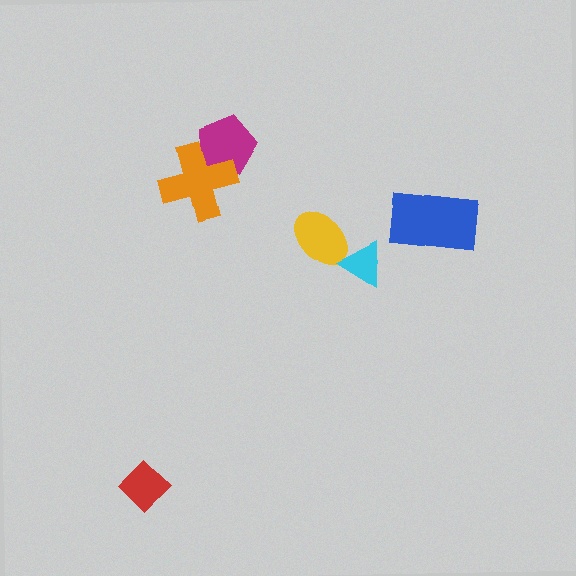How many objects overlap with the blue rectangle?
0 objects overlap with the blue rectangle.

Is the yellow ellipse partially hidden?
Yes, it is partially covered by another shape.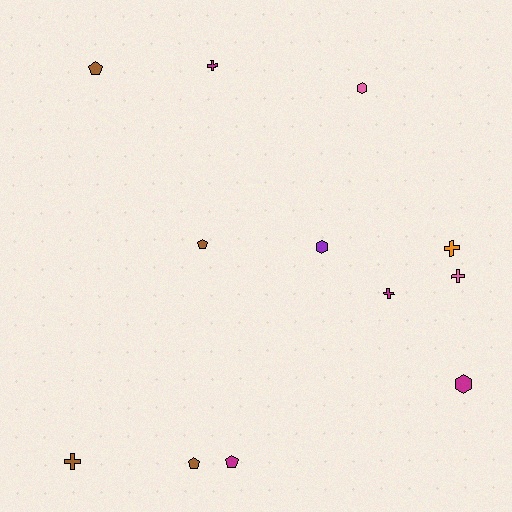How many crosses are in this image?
There are 5 crosses.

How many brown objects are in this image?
There are 4 brown objects.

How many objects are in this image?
There are 12 objects.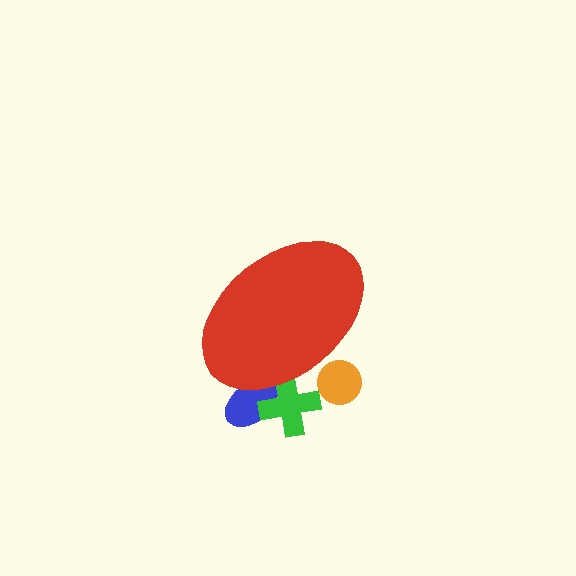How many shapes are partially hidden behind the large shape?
3 shapes are partially hidden.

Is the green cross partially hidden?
Yes, the green cross is partially hidden behind the red ellipse.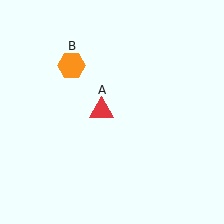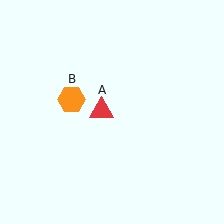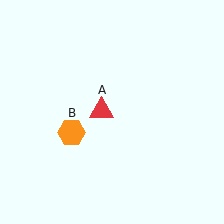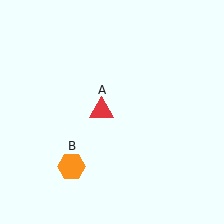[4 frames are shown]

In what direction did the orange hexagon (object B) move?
The orange hexagon (object B) moved down.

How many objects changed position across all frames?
1 object changed position: orange hexagon (object B).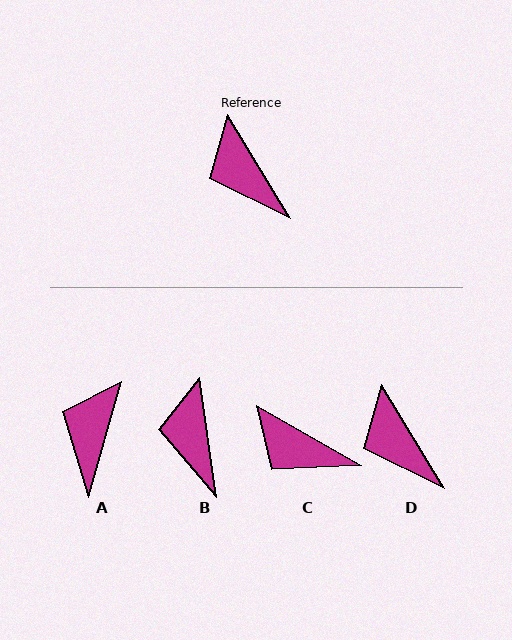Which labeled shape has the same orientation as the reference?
D.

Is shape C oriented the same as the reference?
No, it is off by about 29 degrees.